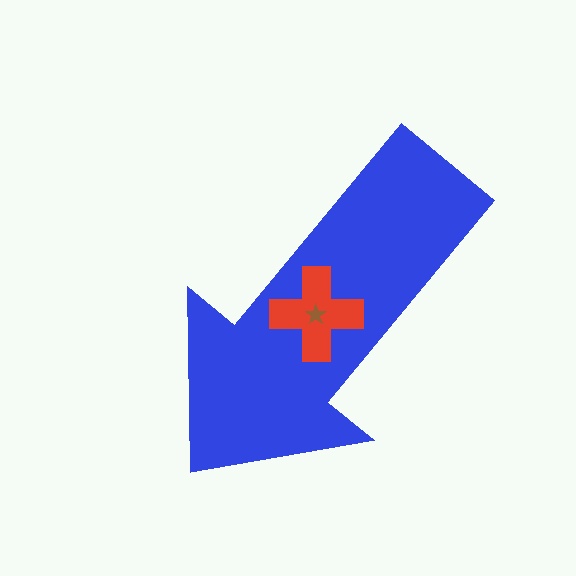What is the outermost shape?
The blue arrow.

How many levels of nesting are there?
3.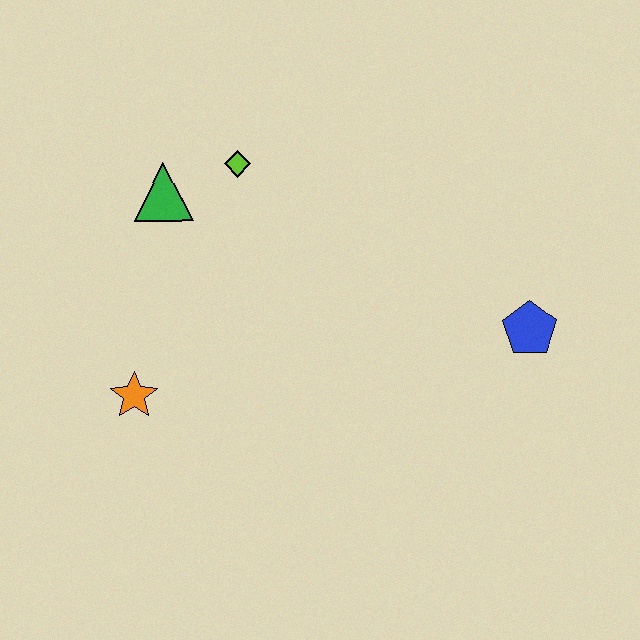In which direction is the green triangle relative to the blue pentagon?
The green triangle is to the left of the blue pentagon.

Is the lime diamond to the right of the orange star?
Yes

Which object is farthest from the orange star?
The blue pentagon is farthest from the orange star.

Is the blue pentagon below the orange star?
No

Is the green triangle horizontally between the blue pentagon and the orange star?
Yes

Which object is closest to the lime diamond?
The green triangle is closest to the lime diamond.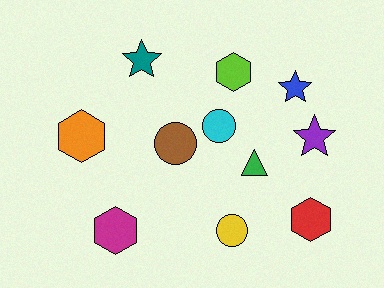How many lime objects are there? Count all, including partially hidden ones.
There is 1 lime object.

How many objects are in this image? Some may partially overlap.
There are 11 objects.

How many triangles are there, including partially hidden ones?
There is 1 triangle.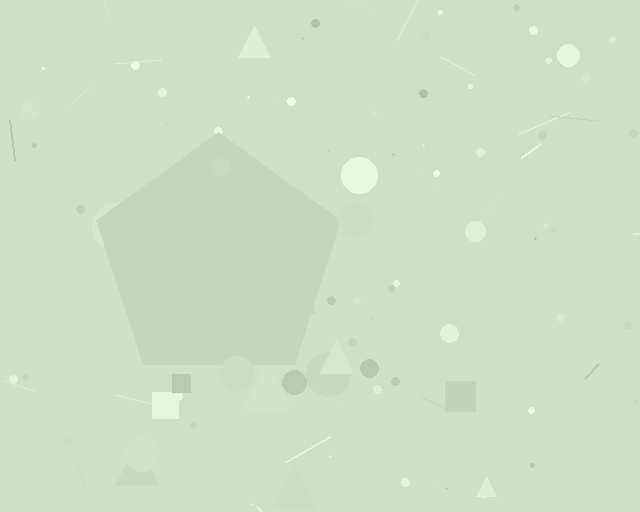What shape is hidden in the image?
A pentagon is hidden in the image.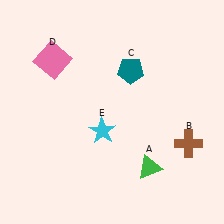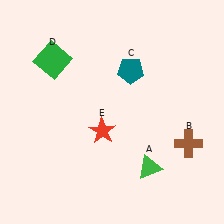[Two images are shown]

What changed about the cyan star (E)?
In Image 1, E is cyan. In Image 2, it changed to red.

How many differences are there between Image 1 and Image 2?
There are 2 differences between the two images.